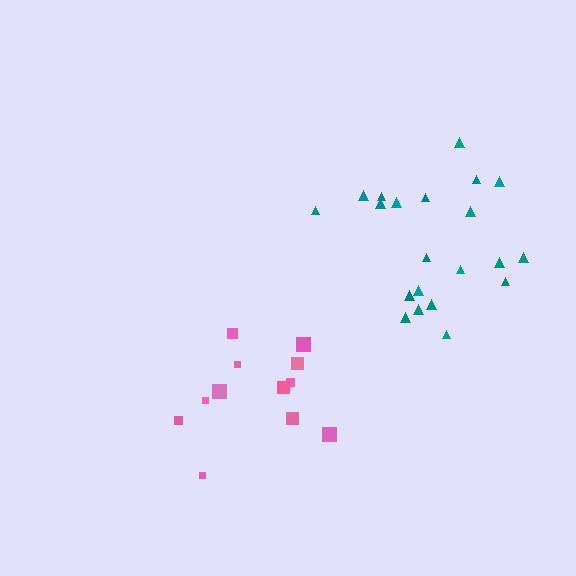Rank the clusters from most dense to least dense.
teal, pink.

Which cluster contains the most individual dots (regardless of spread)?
Teal (21).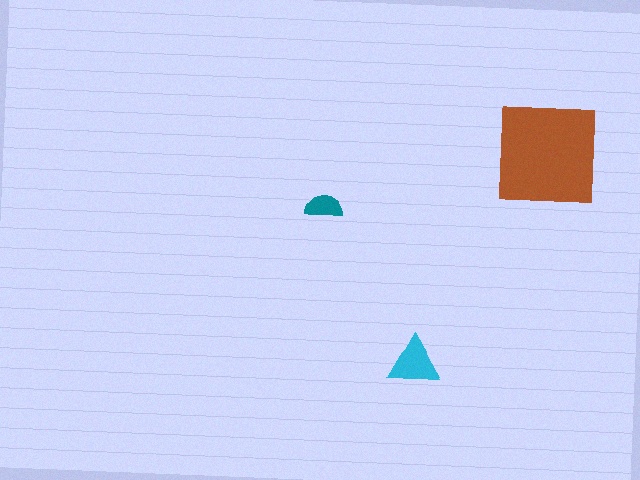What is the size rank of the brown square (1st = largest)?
1st.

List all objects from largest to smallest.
The brown square, the cyan triangle, the teal semicircle.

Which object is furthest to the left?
The teal semicircle is leftmost.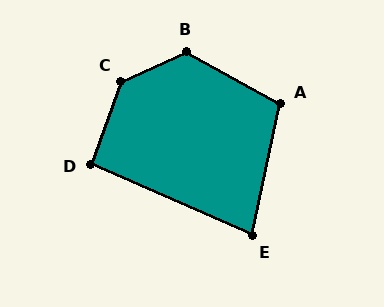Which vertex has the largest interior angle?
C, at approximately 134 degrees.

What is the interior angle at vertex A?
Approximately 107 degrees (obtuse).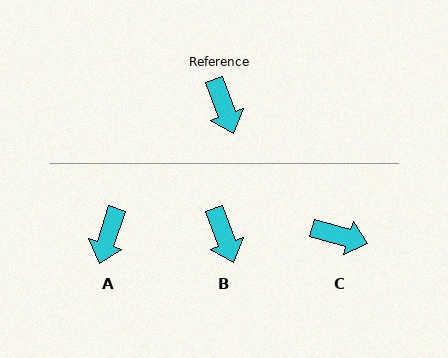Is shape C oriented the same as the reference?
No, it is off by about 54 degrees.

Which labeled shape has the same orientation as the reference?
B.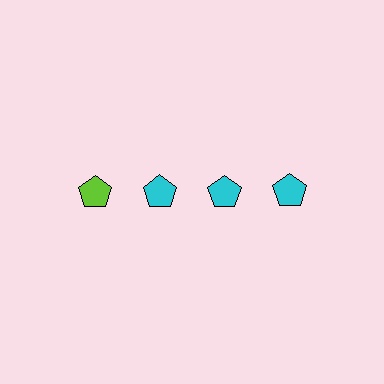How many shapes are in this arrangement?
There are 4 shapes arranged in a grid pattern.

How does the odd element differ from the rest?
It has a different color: lime instead of cyan.